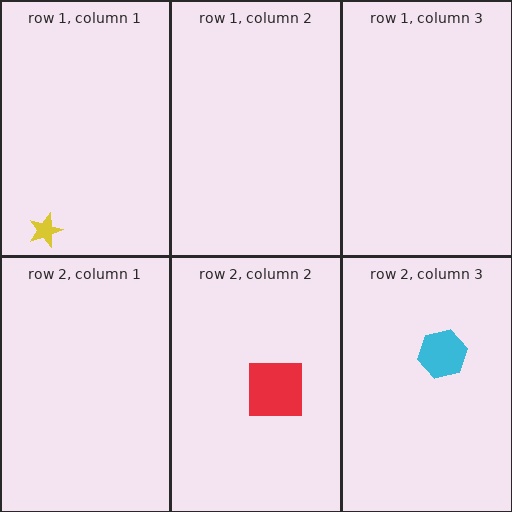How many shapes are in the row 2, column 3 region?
1.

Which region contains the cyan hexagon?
The row 2, column 3 region.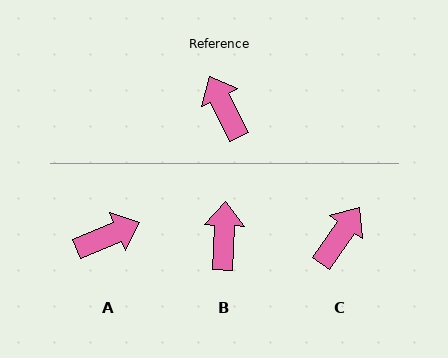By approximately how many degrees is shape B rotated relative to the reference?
Approximately 28 degrees clockwise.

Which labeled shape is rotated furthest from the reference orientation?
A, about 93 degrees away.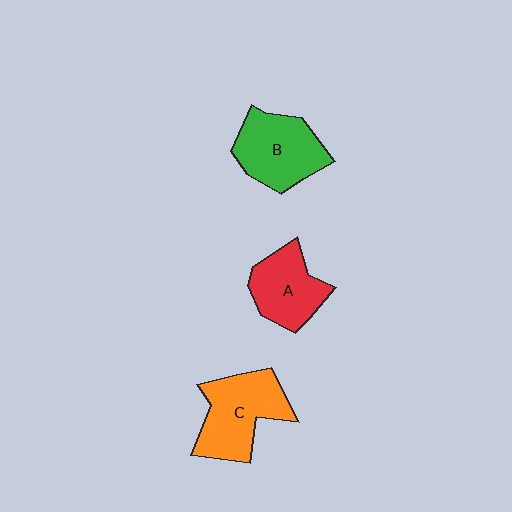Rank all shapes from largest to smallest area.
From largest to smallest: C (orange), B (green), A (red).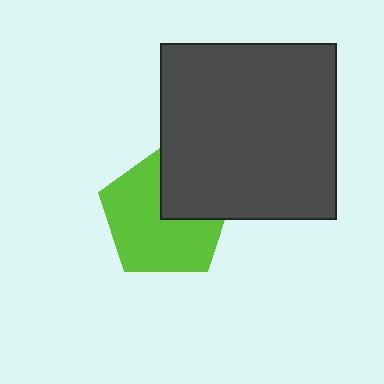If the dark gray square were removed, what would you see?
You would see the complete lime pentagon.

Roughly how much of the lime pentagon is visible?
Most of it is visible (roughly 68%).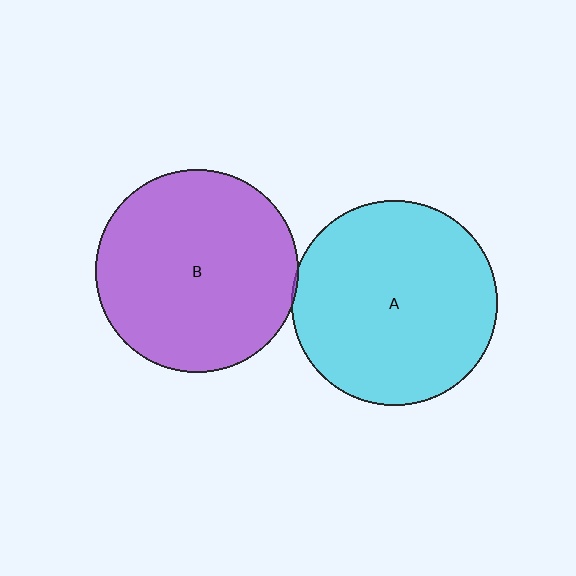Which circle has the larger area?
Circle A (cyan).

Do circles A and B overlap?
Yes.